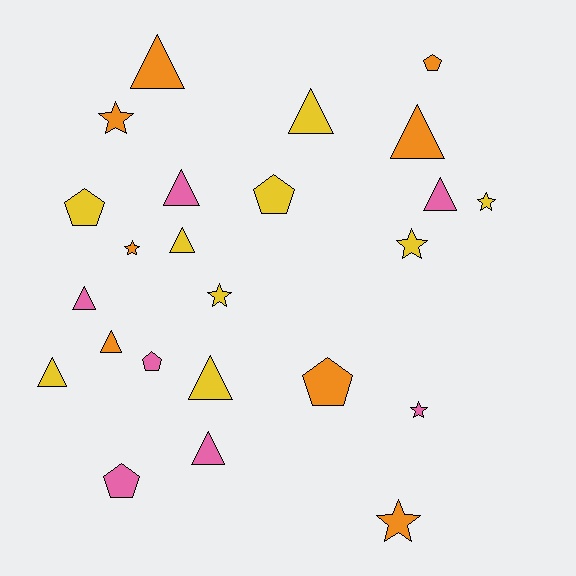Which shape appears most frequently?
Triangle, with 11 objects.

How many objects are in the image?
There are 24 objects.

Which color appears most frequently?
Yellow, with 9 objects.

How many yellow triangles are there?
There are 4 yellow triangles.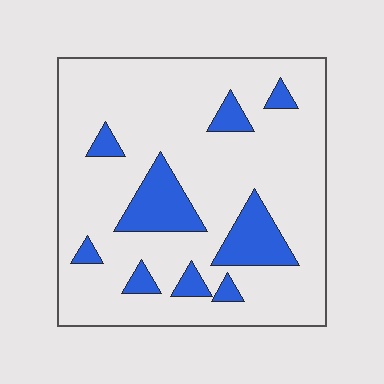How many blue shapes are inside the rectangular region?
9.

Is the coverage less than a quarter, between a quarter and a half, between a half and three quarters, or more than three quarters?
Less than a quarter.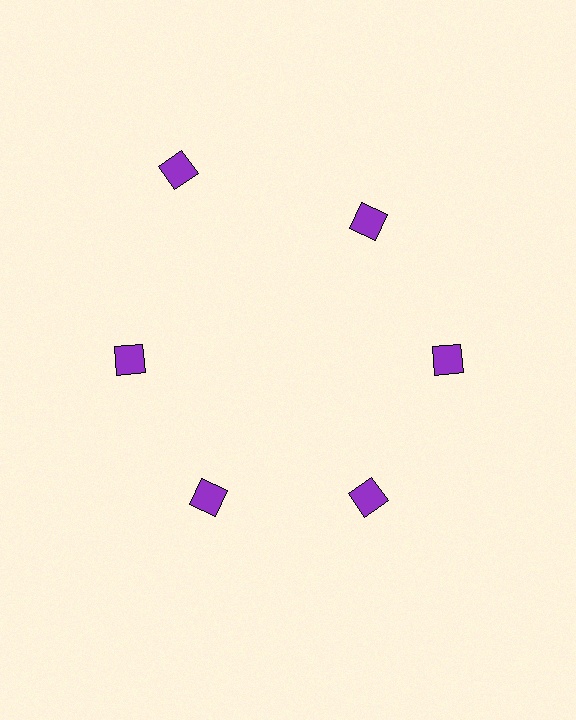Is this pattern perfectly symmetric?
No. The 6 purple diamonds are arranged in a ring, but one element near the 11 o'clock position is pushed outward from the center, breaking the 6-fold rotational symmetry.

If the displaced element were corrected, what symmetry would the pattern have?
It would have 6-fold rotational symmetry — the pattern would map onto itself every 60 degrees.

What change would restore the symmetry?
The symmetry would be restored by moving it inward, back onto the ring so that all 6 diamonds sit at equal angles and equal distance from the center.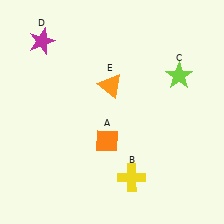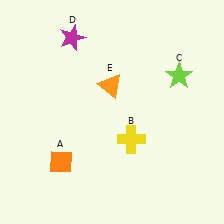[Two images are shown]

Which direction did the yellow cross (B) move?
The yellow cross (B) moved up.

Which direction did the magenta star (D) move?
The magenta star (D) moved right.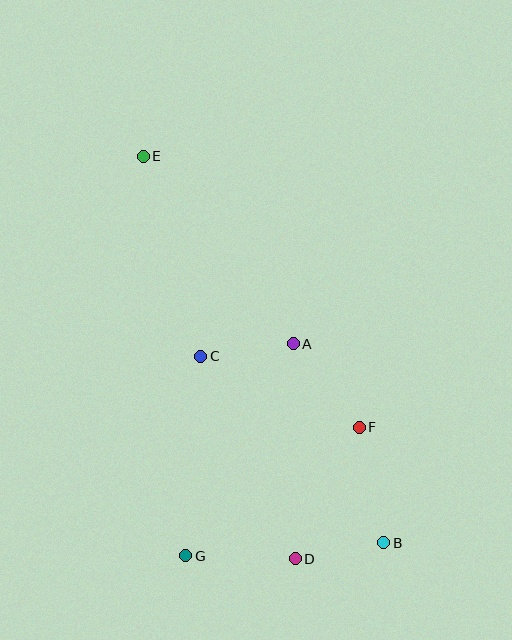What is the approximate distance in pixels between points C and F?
The distance between C and F is approximately 174 pixels.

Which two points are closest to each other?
Points B and D are closest to each other.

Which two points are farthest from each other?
Points B and E are farthest from each other.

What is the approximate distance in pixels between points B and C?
The distance between B and C is approximately 261 pixels.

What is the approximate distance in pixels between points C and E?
The distance between C and E is approximately 208 pixels.